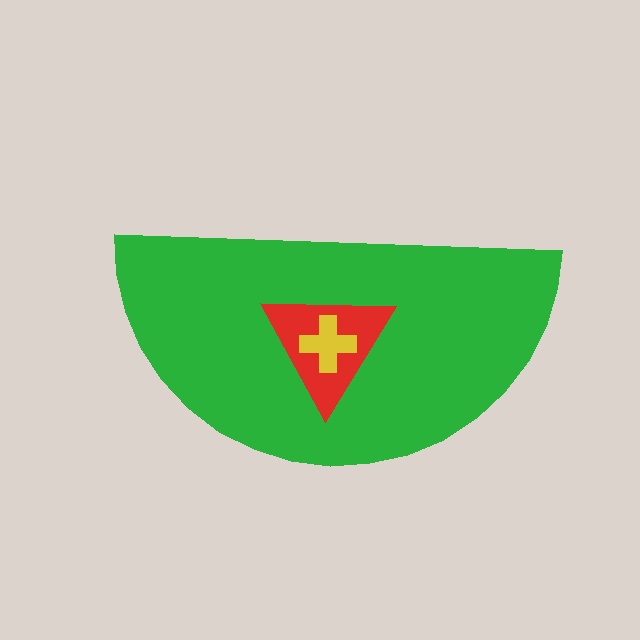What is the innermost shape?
The yellow cross.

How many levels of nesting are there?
3.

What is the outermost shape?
The green semicircle.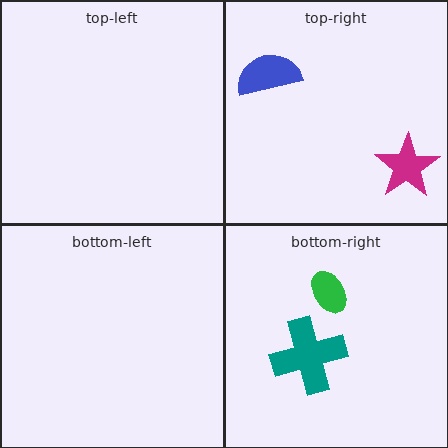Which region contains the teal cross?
The bottom-right region.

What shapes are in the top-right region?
The blue semicircle, the magenta star.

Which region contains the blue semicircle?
The top-right region.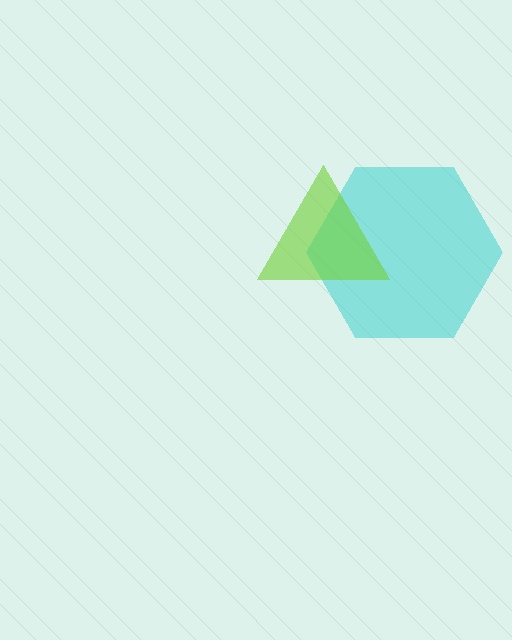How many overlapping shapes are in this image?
There are 2 overlapping shapes in the image.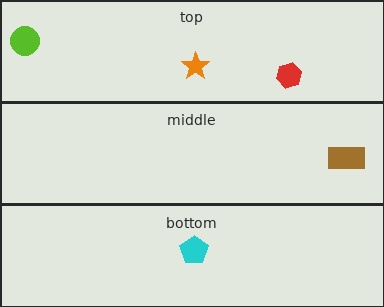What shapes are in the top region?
The lime circle, the orange star, the red hexagon.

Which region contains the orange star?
The top region.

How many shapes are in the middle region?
1.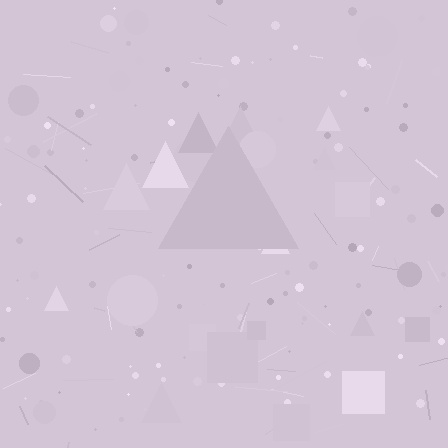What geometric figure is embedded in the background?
A triangle is embedded in the background.